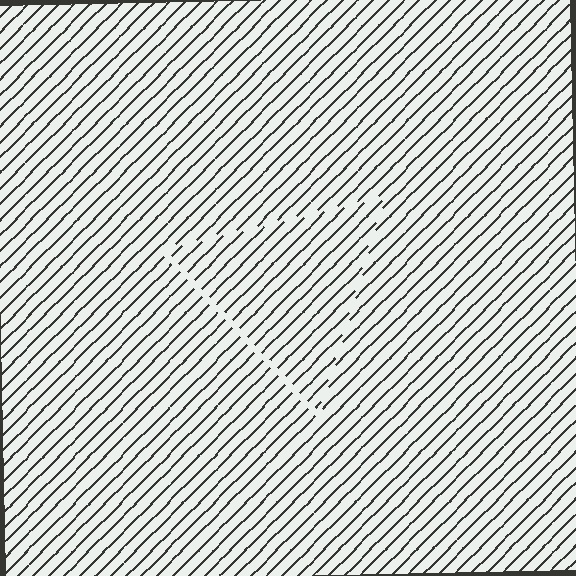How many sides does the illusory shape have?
3 sides — the line-ends trace a triangle.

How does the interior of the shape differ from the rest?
The interior of the shape contains the same grating, shifted by half a period — the contour is defined by the phase discontinuity where line-ends from the inner and outer gratings abut.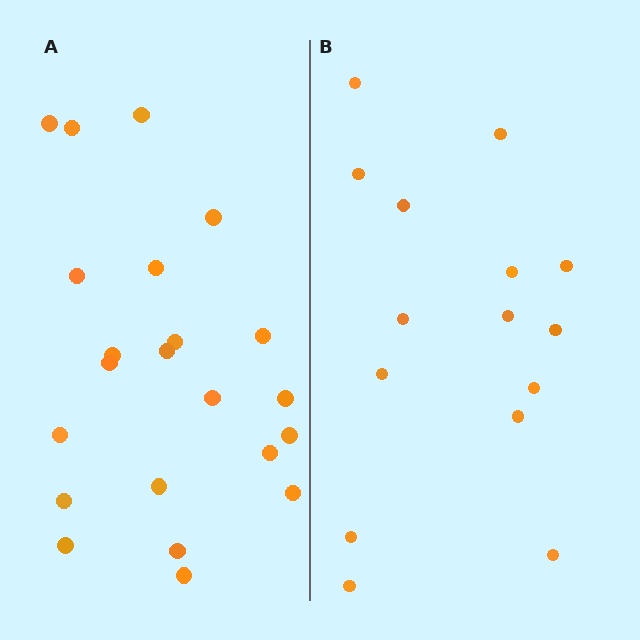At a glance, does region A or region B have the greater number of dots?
Region A (the left region) has more dots.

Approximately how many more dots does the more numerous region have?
Region A has roughly 8 or so more dots than region B.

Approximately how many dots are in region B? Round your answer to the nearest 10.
About 20 dots. (The exact count is 15, which rounds to 20.)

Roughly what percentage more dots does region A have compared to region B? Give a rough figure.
About 45% more.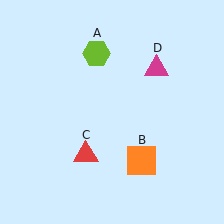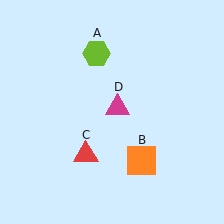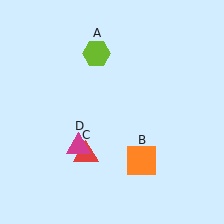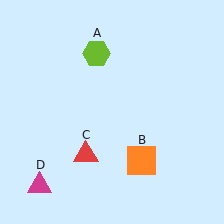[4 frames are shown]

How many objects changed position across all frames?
1 object changed position: magenta triangle (object D).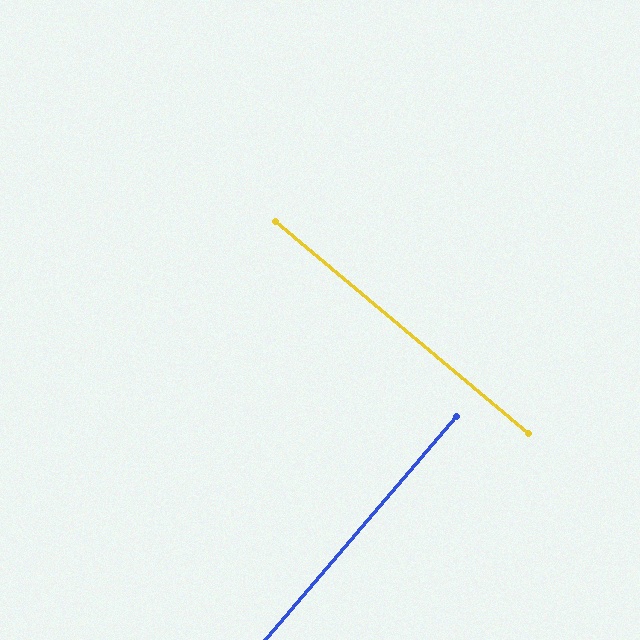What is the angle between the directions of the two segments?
Approximately 90 degrees.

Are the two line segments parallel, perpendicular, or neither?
Perpendicular — they meet at approximately 90°.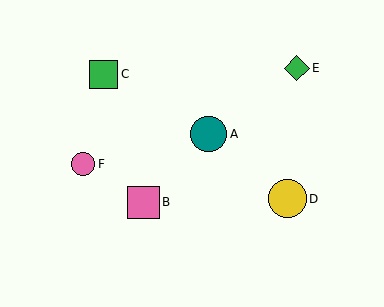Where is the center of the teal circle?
The center of the teal circle is at (209, 134).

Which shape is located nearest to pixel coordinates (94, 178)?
The pink circle (labeled F) at (83, 164) is nearest to that location.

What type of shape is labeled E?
Shape E is a green diamond.